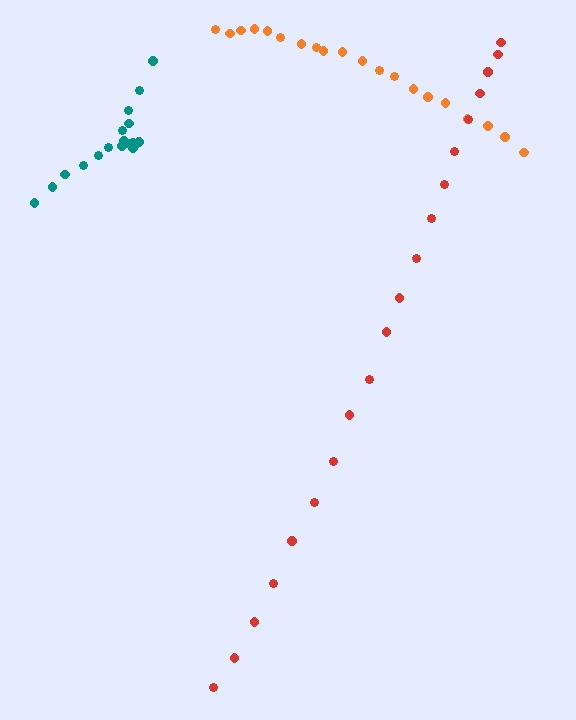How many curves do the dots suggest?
There are 3 distinct paths.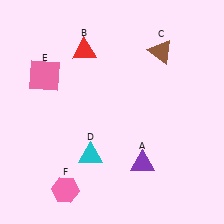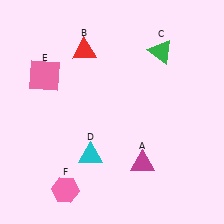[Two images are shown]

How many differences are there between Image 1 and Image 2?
There are 2 differences between the two images.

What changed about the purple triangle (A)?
In Image 1, A is purple. In Image 2, it changed to magenta.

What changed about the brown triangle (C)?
In Image 1, C is brown. In Image 2, it changed to green.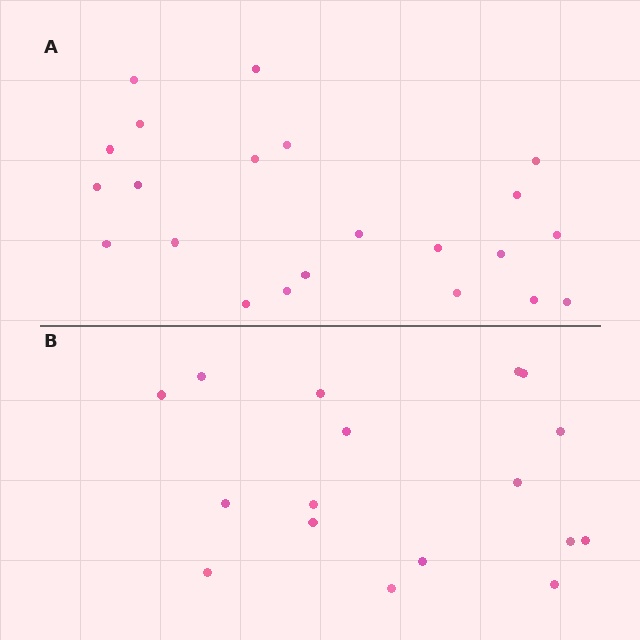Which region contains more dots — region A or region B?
Region A (the top region) has more dots.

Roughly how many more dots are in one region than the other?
Region A has about 5 more dots than region B.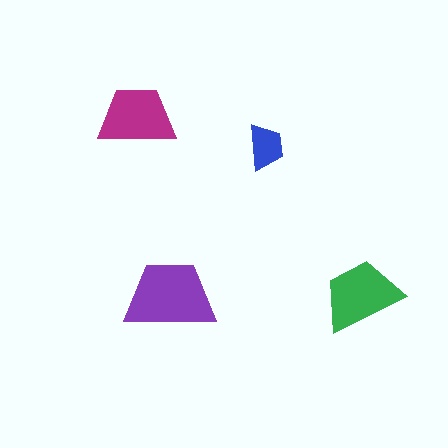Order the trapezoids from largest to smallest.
the purple one, the green one, the magenta one, the blue one.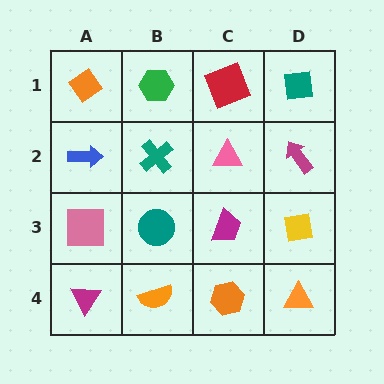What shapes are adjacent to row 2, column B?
A green hexagon (row 1, column B), a teal circle (row 3, column B), a blue arrow (row 2, column A), a pink triangle (row 2, column C).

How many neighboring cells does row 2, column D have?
3.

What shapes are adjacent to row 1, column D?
A magenta arrow (row 2, column D), a red square (row 1, column C).